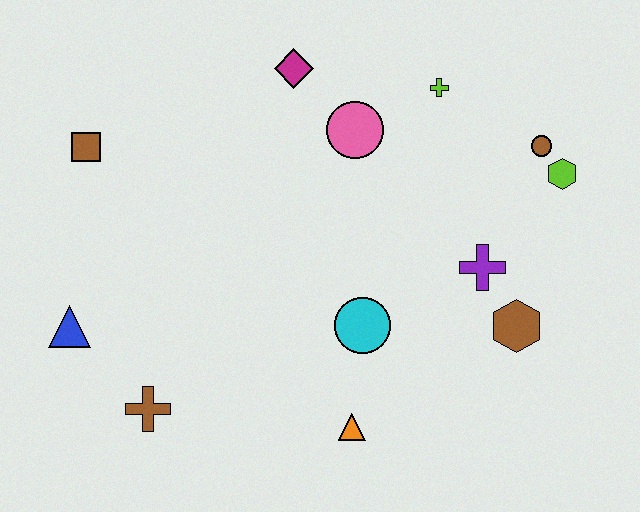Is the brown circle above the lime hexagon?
Yes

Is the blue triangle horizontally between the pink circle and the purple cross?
No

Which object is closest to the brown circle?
The lime hexagon is closest to the brown circle.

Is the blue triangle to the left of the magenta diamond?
Yes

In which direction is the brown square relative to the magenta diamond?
The brown square is to the left of the magenta diamond.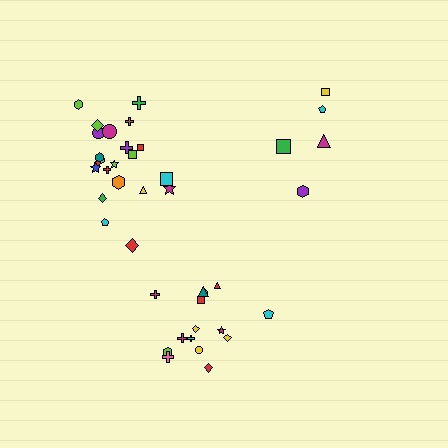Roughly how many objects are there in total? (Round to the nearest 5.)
Roughly 40 objects in total.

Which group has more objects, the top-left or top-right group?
The top-left group.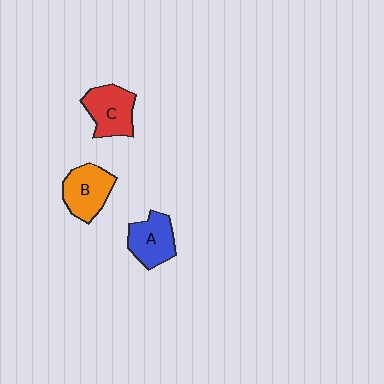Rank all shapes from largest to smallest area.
From largest to smallest: C (red), B (orange), A (blue).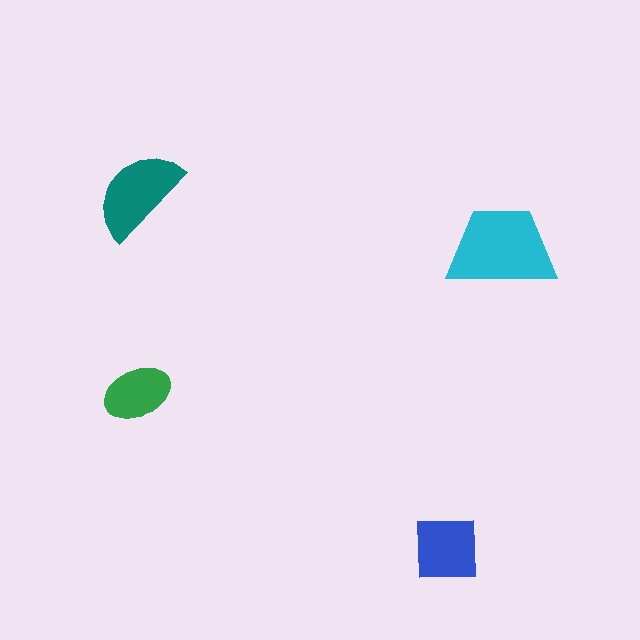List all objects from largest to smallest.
The cyan trapezoid, the teal semicircle, the blue square, the green ellipse.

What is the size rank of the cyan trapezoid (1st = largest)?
1st.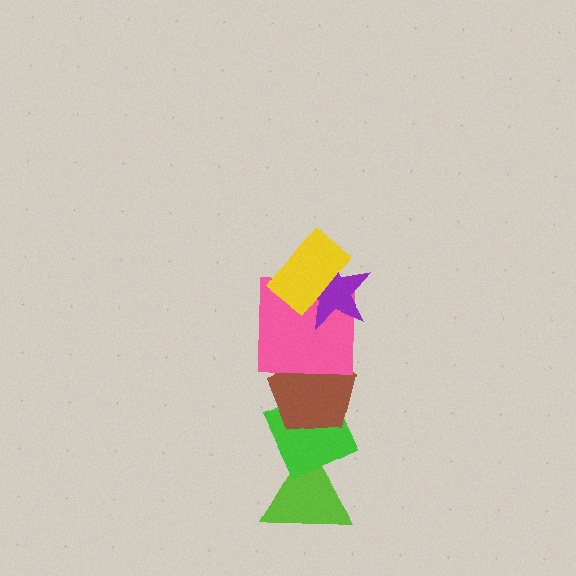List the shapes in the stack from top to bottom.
From top to bottom: the yellow rectangle, the purple star, the pink square, the brown pentagon, the green diamond, the lime triangle.